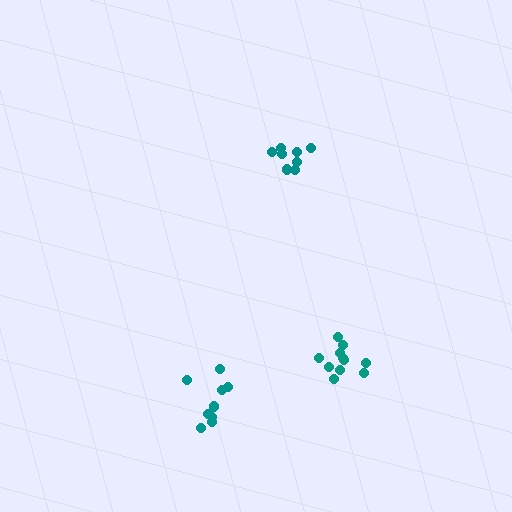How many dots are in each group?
Group 1: 9 dots, Group 2: 11 dots, Group 3: 9 dots (29 total).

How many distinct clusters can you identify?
There are 3 distinct clusters.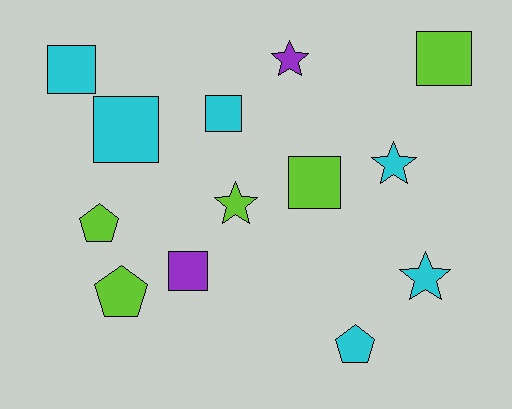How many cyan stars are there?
There are 2 cyan stars.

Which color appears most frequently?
Cyan, with 6 objects.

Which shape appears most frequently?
Square, with 6 objects.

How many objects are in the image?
There are 13 objects.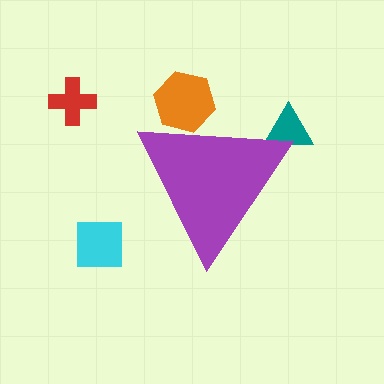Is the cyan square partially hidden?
No, the cyan square is fully visible.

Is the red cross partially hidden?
No, the red cross is fully visible.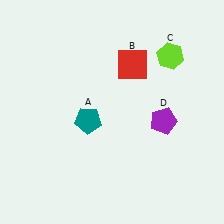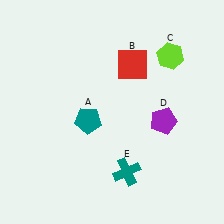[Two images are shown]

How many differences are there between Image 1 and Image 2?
There is 1 difference between the two images.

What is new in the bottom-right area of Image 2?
A teal cross (E) was added in the bottom-right area of Image 2.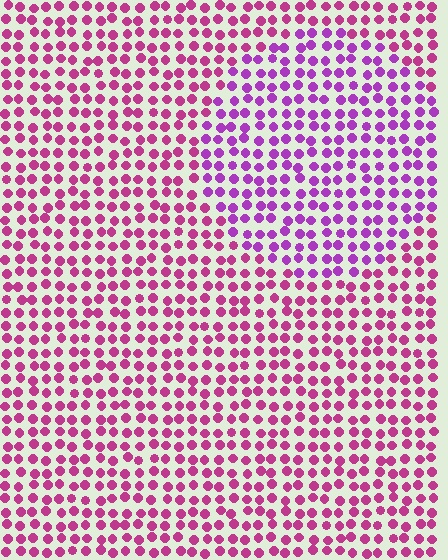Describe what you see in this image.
The image is filled with small magenta elements in a uniform arrangement. A circle-shaped region is visible where the elements are tinted to a slightly different hue, forming a subtle color boundary.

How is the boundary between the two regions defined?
The boundary is defined purely by a slight shift in hue (about 31 degrees). Spacing, size, and orientation are identical on both sides.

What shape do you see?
I see a circle.